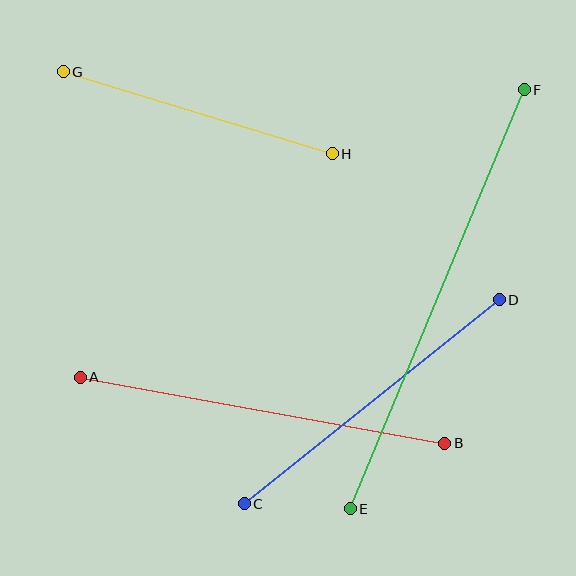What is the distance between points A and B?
The distance is approximately 371 pixels.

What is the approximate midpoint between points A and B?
The midpoint is at approximately (263, 410) pixels.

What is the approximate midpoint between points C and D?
The midpoint is at approximately (372, 402) pixels.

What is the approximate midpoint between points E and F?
The midpoint is at approximately (437, 299) pixels.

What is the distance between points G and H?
The distance is approximately 281 pixels.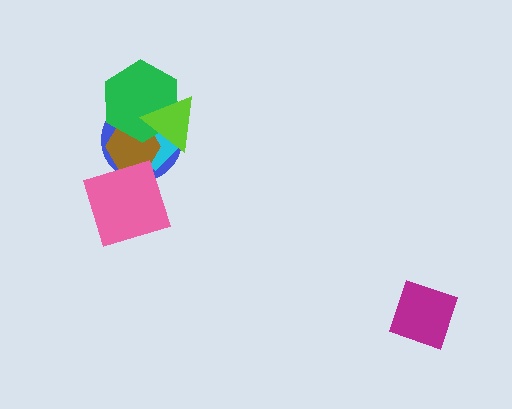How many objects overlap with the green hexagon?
4 objects overlap with the green hexagon.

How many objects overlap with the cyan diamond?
4 objects overlap with the cyan diamond.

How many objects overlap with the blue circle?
5 objects overlap with the blue circle.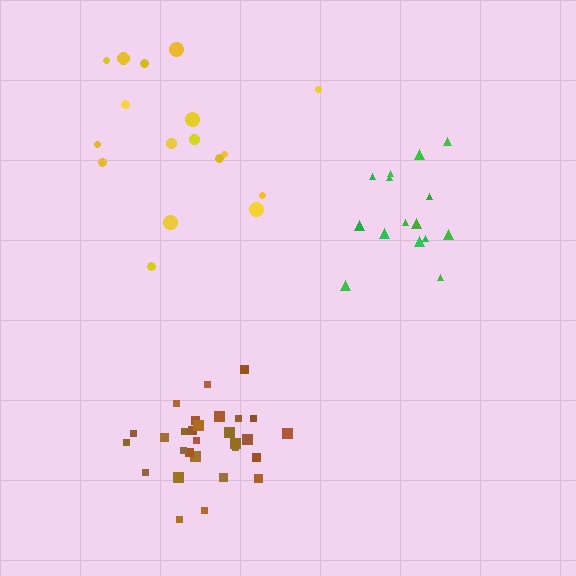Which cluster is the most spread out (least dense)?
Yellow.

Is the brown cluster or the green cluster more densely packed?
Brown.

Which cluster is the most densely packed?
Brown.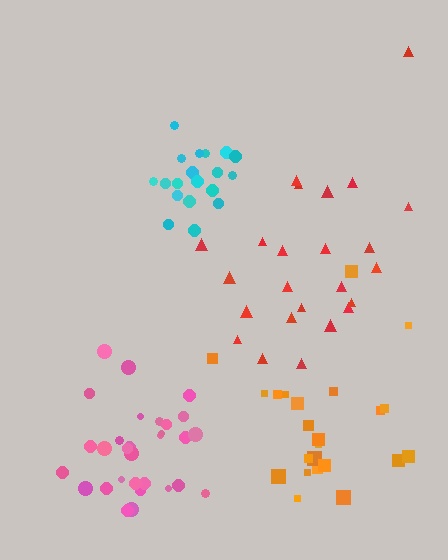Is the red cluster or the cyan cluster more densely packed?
Cyan.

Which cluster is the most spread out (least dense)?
Red.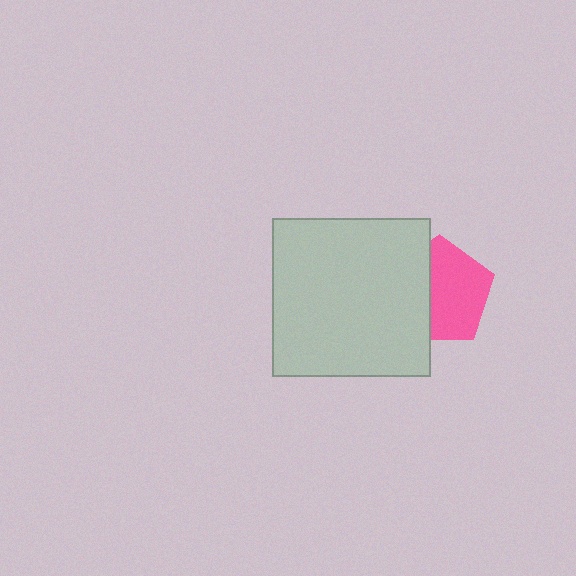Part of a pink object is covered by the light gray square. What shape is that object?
It is a pentagon.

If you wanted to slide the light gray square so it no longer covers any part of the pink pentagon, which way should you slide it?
Slide it left — that is the most direct way to separate the two shapes.